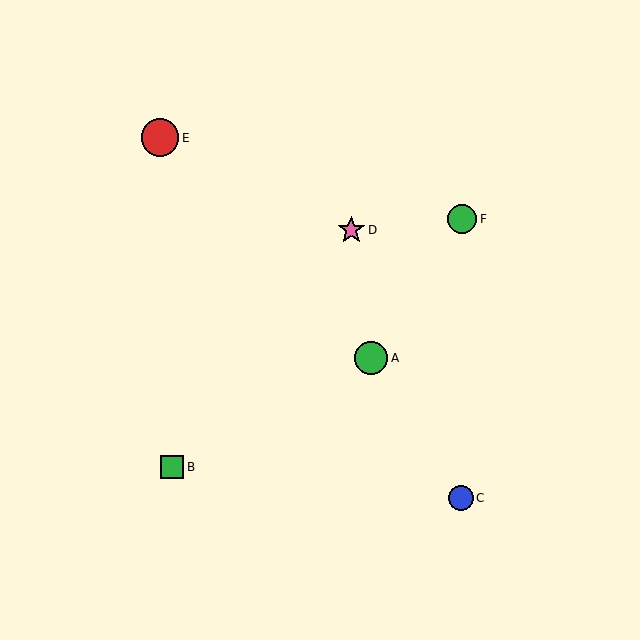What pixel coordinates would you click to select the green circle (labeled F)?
Click at (462, 219) to select the green circle F.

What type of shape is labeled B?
Shape B is a green square.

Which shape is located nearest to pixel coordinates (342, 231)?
The pink star (labeled D) at (351, 230) is nearest to that location.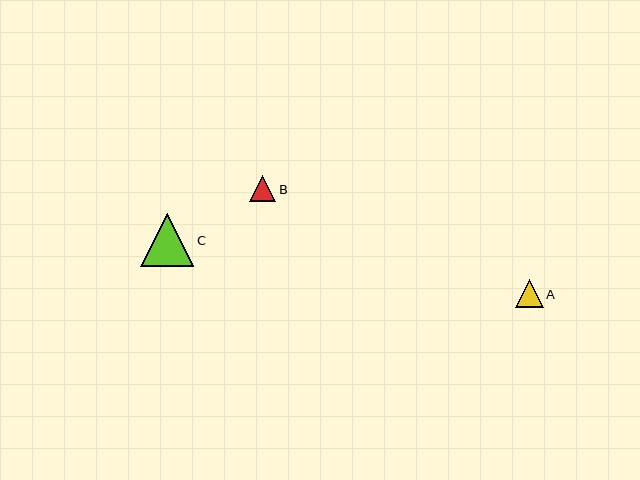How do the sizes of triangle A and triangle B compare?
Triangle A and triangle B are approximately the same size.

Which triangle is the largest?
Triangle C is the largest with a size of approximately 53 pixels.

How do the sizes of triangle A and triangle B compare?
Triangle A and triangle B are approximately the same size.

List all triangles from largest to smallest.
From largest to smallest: C, A, B.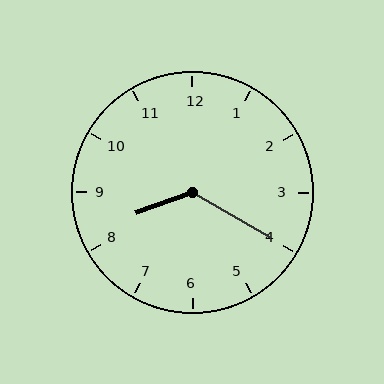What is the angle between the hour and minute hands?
Approximately 130 degrees.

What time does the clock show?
8:20.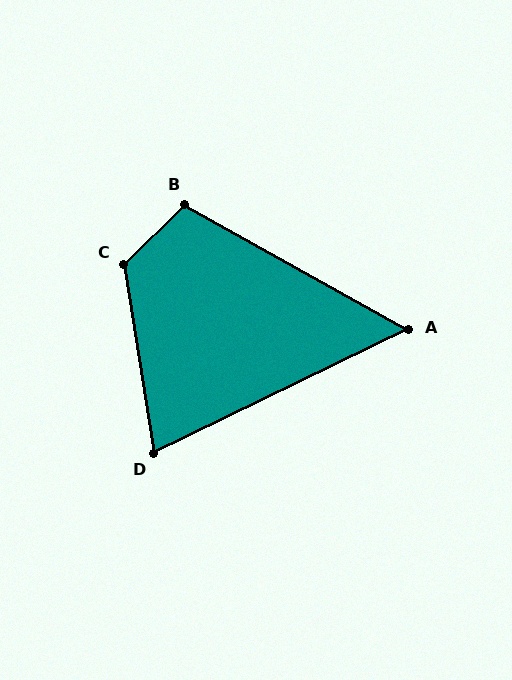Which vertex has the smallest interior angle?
A, at approximately 55 degrees.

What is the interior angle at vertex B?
Approximately 107 degrees (obtuse).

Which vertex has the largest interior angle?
C, at approximately 125 degrees.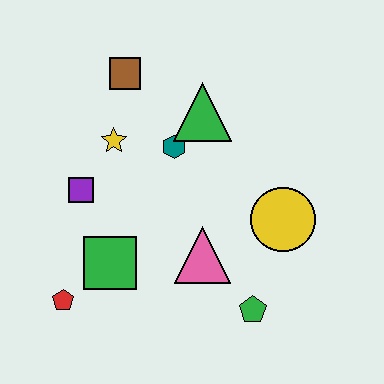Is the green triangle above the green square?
Yes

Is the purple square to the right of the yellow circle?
No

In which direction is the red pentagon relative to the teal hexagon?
The red pentagon is below the teal hexagon.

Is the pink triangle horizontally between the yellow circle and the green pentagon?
No